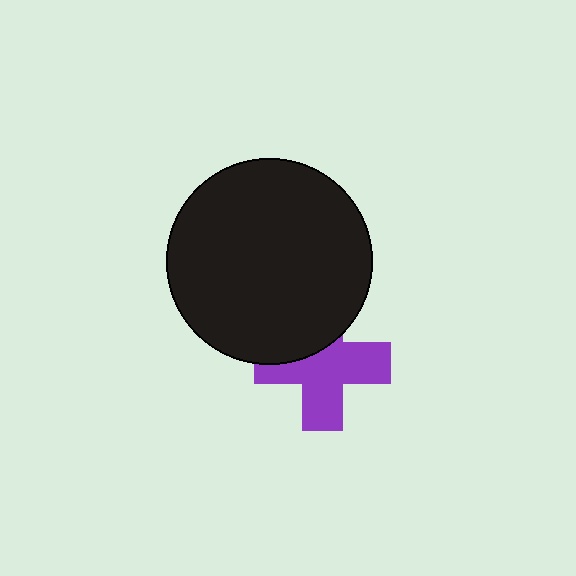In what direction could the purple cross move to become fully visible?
The purple cross could move down. That would shift it out from behind the black circle entirely.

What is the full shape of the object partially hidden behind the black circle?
The partially hidden object is a purple cross.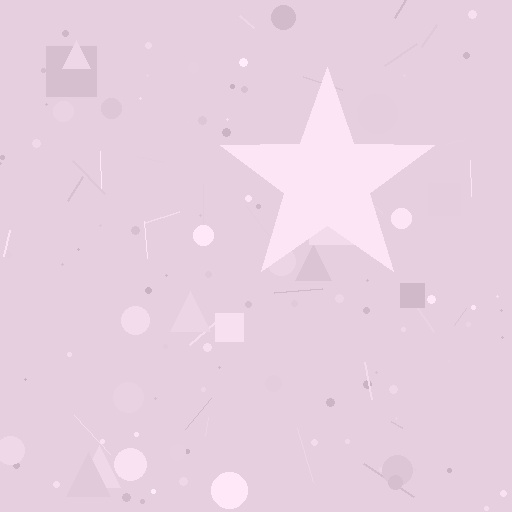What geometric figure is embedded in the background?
A star is embedded in the background.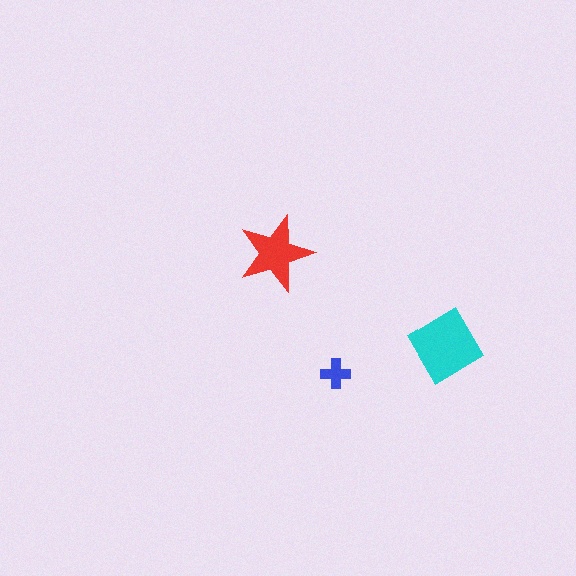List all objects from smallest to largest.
The blue cross, the red star, the cyan diamond.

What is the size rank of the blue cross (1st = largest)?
3rd.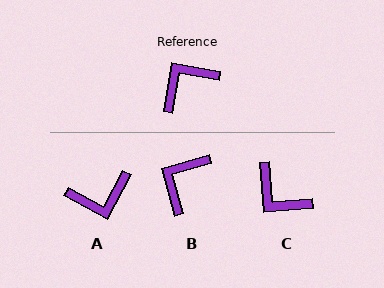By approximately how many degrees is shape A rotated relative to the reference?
Approximately 162 degrees counter-clockwise.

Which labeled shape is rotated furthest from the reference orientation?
A, about 162 degrees away.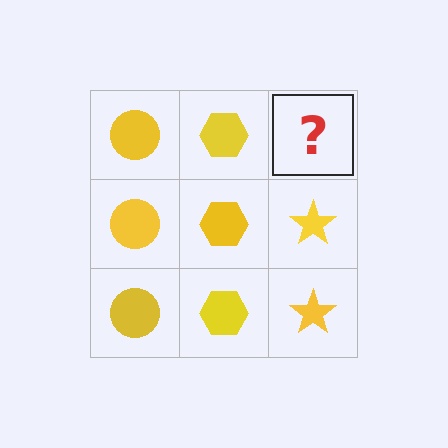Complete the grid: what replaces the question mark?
The question mark should be replaced with a yellow star.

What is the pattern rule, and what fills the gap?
The rule is that each column has a consistent shape. The gap should be filled with a yellow star.